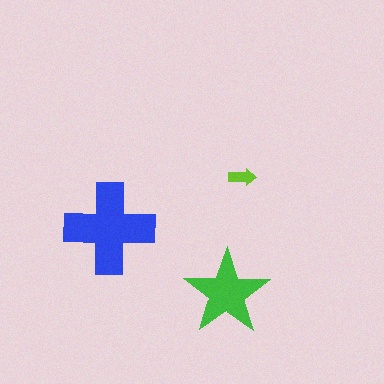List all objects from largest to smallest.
The blue cross, the green star, the lime arrow.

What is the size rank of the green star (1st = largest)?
2nd.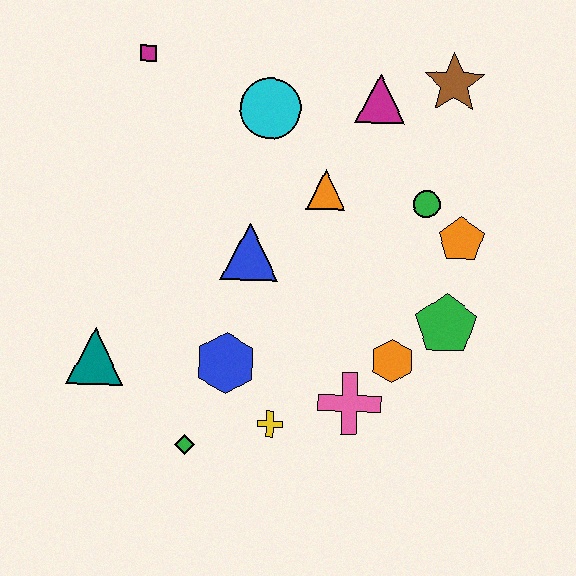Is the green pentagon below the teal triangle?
No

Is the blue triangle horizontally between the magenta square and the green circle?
Yes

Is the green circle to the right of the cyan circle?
Yes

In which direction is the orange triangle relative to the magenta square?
The orange triangle is to the right of the magenta square.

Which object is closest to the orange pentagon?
The green circle is closest to the orange pentagon.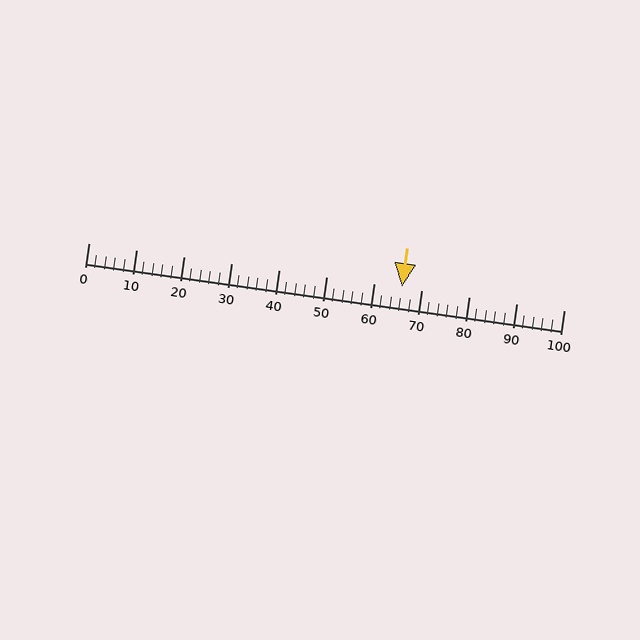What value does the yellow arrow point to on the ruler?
The yellow arrow points to approximately 66.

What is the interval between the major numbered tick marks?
The major tick marks are spaced 10 units apart.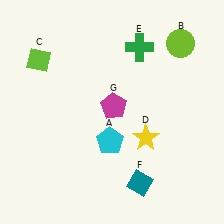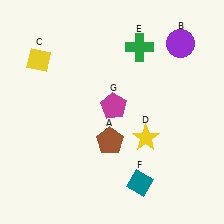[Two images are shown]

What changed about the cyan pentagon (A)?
In Image 1, A is cyan. In Image 2, it changed to brown.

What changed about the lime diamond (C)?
In Image 1, C is lime. In Image 2, it changed to yellow.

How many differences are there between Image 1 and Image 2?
There are 3 differences between the two images.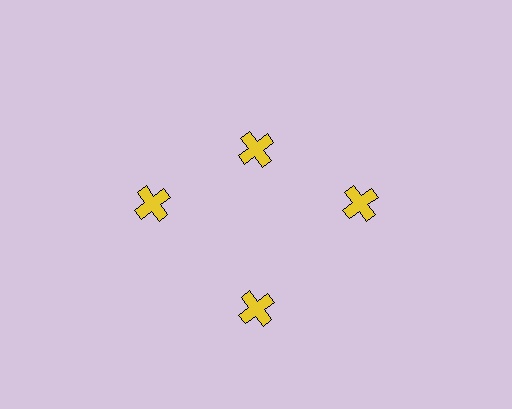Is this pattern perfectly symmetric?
No. The 4 yellow crosses are arranged in a ring, but one element near the 12 o'clock position is pulled inward toward the center, breaking the 4-fold rotational symmetry.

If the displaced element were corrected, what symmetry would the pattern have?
It would have 4-fold rotational symmetry — the pattern would map onto itself every 90 degrees.